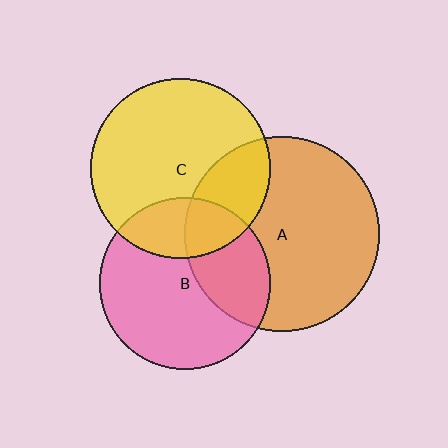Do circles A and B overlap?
Yes.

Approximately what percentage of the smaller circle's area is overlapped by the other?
Approximately 35%.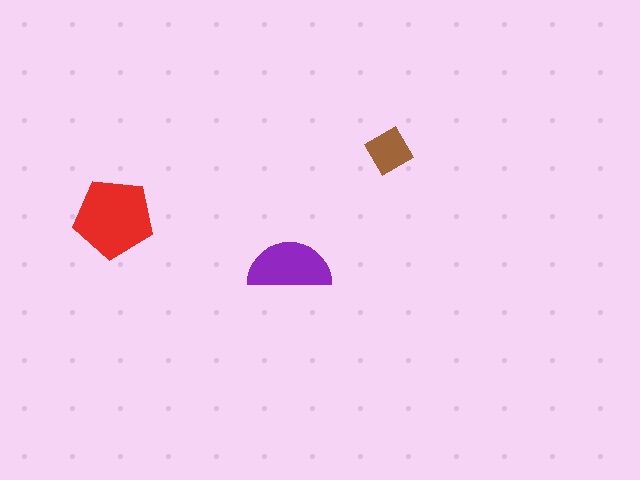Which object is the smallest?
The brown diamond.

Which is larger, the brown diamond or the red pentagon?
The red pentagon.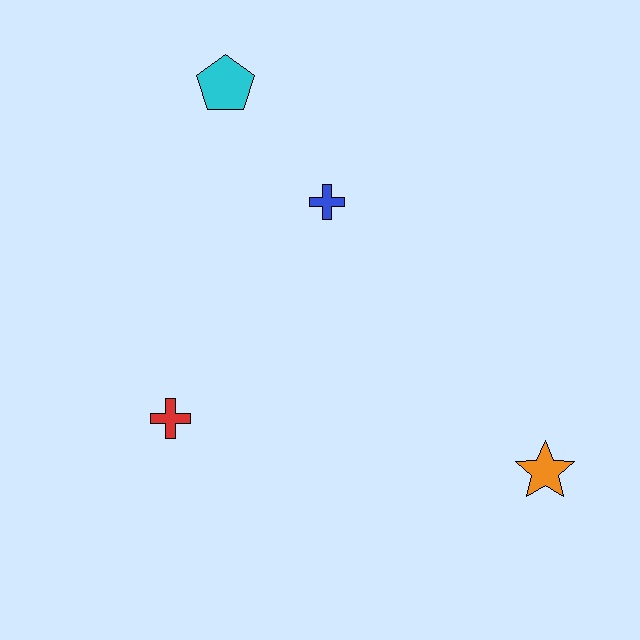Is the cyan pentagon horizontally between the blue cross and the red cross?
Yes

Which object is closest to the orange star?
The blue cross is closest to the orange star.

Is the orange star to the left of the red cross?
No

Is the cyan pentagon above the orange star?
Yes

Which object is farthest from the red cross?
The orange star is farthest from the red cross.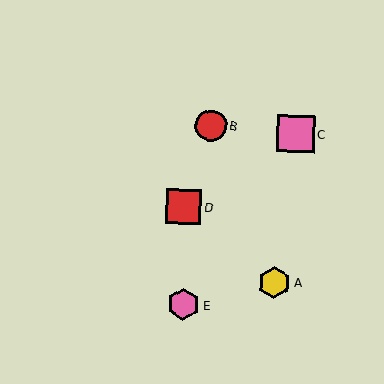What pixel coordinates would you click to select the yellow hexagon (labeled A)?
Click at (275, 282) to select the yellow hexagon A.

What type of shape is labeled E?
Shape E is a pink hexagon.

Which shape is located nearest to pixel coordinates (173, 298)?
The pink hexagon (labeled E) at (183, 304) is nearest to that location.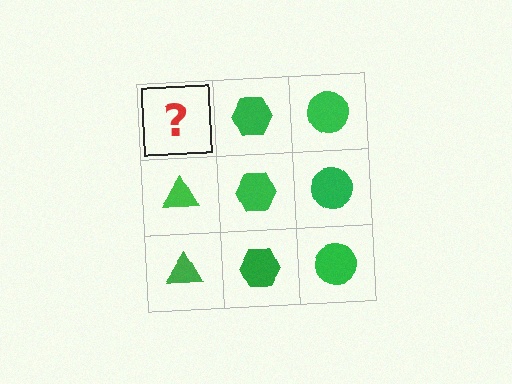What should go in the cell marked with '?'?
The missing cell should contain a green triangle.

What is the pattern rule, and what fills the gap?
The rule is that each column has a consistent shape. The gap should be filled with a green triangle.